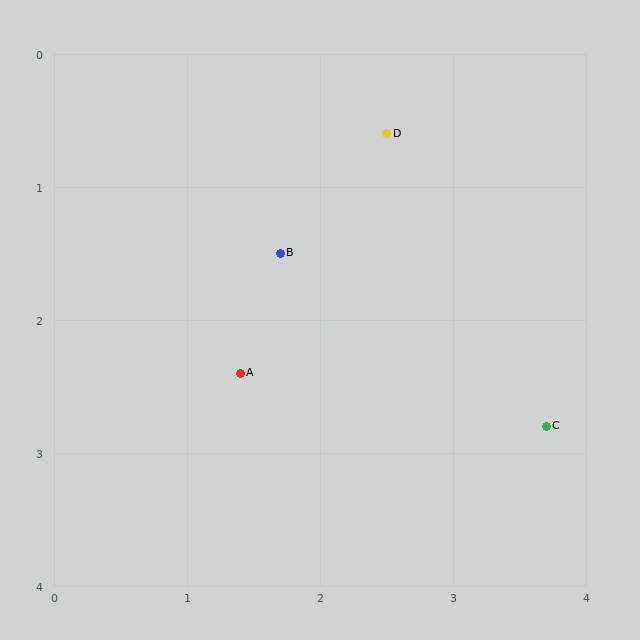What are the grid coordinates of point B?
Point B is at approximately (1.7, 1.5).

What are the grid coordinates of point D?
Point D is at approximately (2.5, 0.6).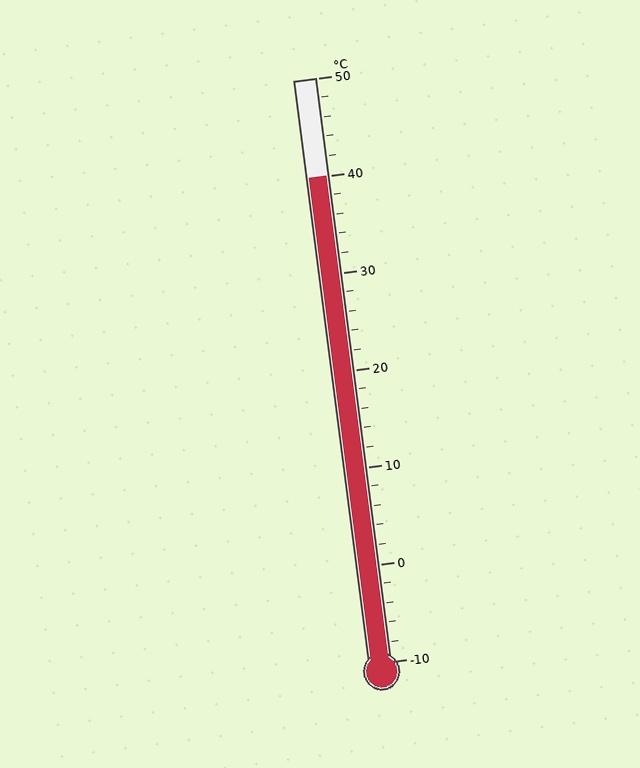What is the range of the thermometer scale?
The thermometer scale ranges from -10°C to 50°C.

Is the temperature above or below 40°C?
The temperature is at 40°C.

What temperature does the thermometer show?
The thermometer shows approximately 40°C.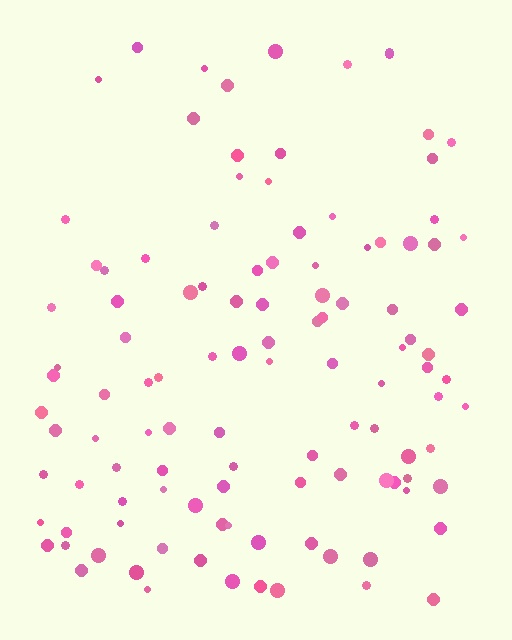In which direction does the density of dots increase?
From top to bottom, with the bottom side densest.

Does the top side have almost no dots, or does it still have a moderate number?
Still a moderate number, just noticeably fewer than the bottom.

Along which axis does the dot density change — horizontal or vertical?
Vertical.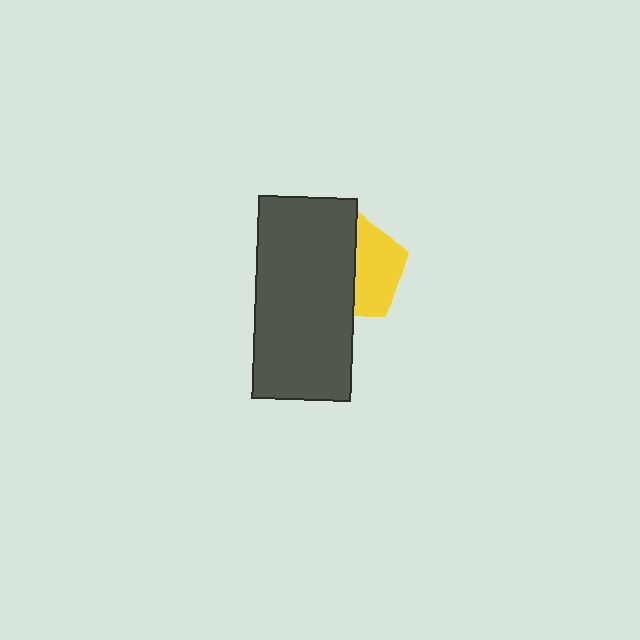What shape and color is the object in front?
The object in front is a dark gray rectangle.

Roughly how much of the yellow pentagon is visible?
About half of it is visible (roughly 46%).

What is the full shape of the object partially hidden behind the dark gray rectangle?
The partially hidden object is a yellow pentagon.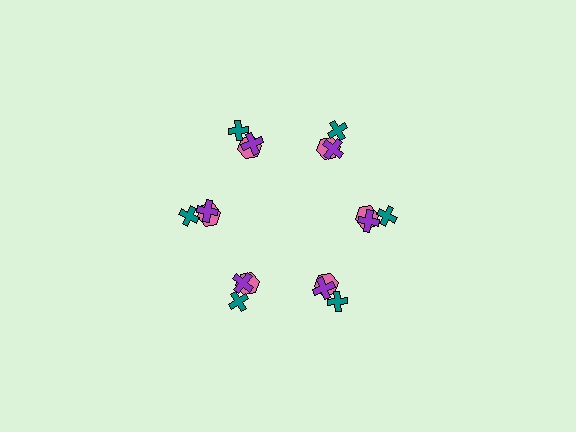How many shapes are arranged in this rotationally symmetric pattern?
There are 18 shapes, arranged in 6 groups of 3.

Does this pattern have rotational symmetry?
Yes, this pattern has 6-fold rotational symmetry. It looks the same after rotating 60 degrees around the center.